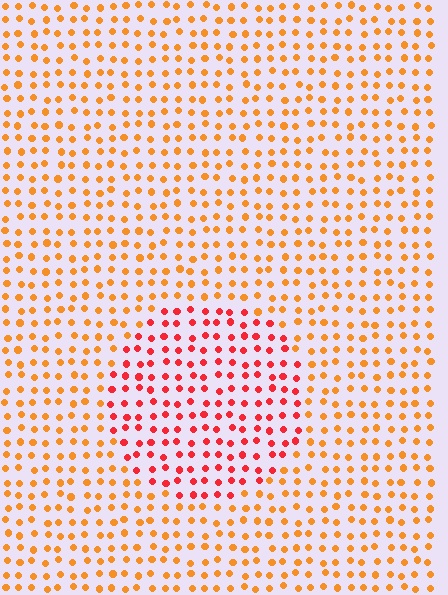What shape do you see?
I see a circle.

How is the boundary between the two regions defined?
The boundary is defined purely by a slight shift in hue (about 35 degrees). Spacing, size, and orientation are identical on both sides.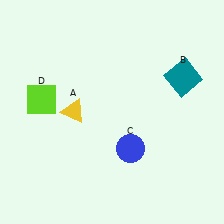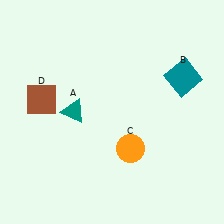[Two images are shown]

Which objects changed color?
A changed from yellow to teal. C changed from blue to orange. D changed from lime to brown.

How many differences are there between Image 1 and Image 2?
There are 3 differences between the two images.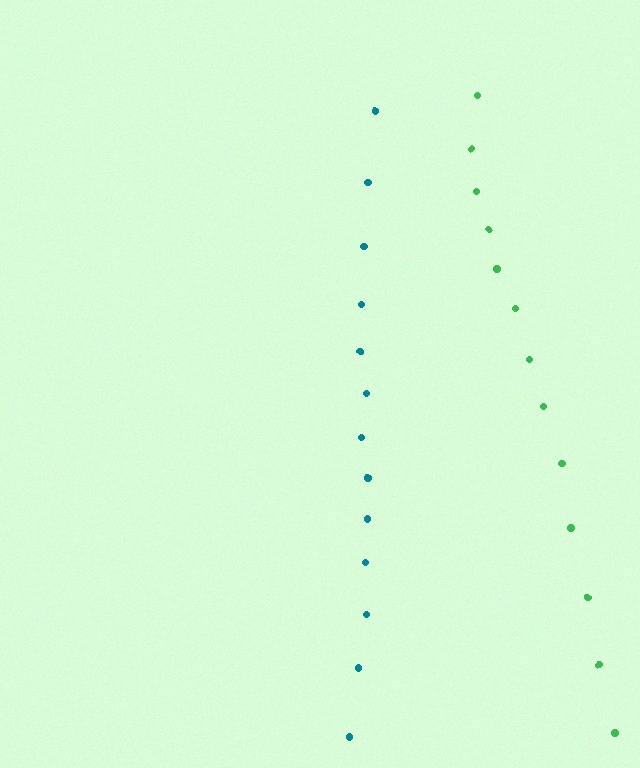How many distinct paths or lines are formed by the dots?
There are 2 distinct paths.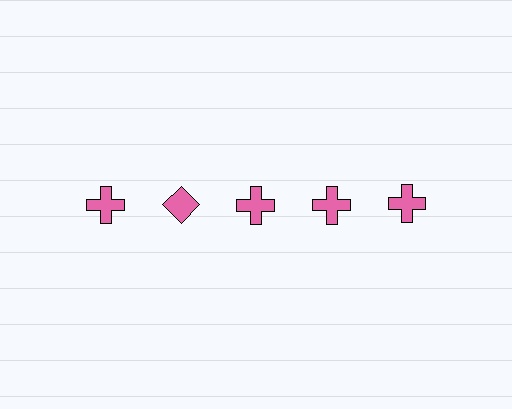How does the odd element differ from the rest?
It has a different shape: diamond instead of cross.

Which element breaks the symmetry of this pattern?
The pink diamond in the top row, second from left column breaks the symmetry. All other shapes are pink crosses.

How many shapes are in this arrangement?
There are 5 shapes arranged in a grid pattern.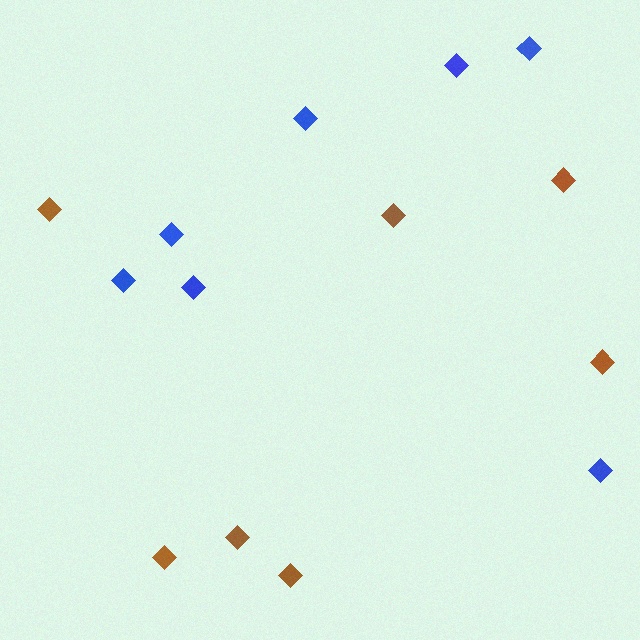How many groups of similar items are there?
There are 2 groups: one group of blue diamonds (7) and one group of brown diamonds (7).